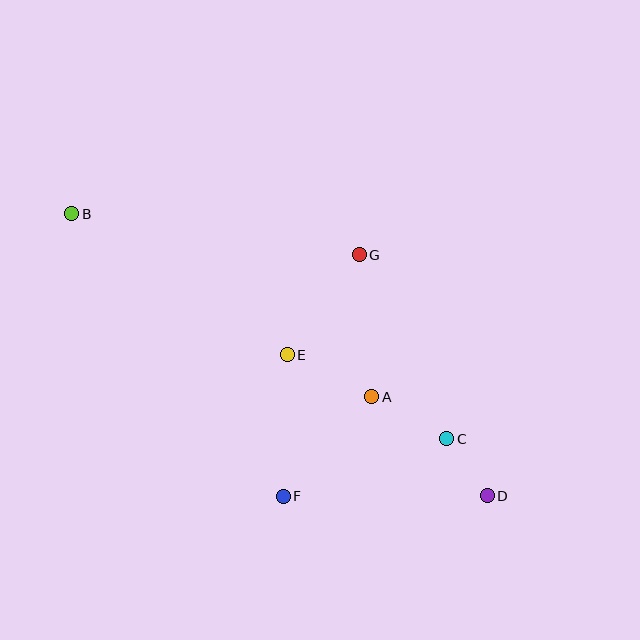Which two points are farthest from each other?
Points B and D are farthest from each other.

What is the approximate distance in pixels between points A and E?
The distance between A and E is approximately 94 pixels.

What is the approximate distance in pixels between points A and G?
The distance between A and G is approximately 143 pixels.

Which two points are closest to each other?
Points C and D are closest to each other.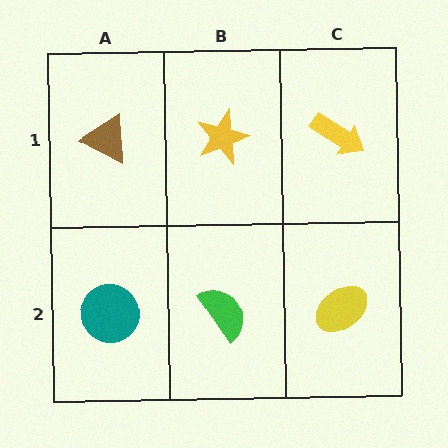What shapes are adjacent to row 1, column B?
A green semicircle (row 2, column B), a brown triangle (row 1, column A), a yellow arrow (row 1, column C).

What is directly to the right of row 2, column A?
A green semicircle.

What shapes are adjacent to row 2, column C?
A yellow arrow (row 1, column C), a green semicircle (row 2, column B).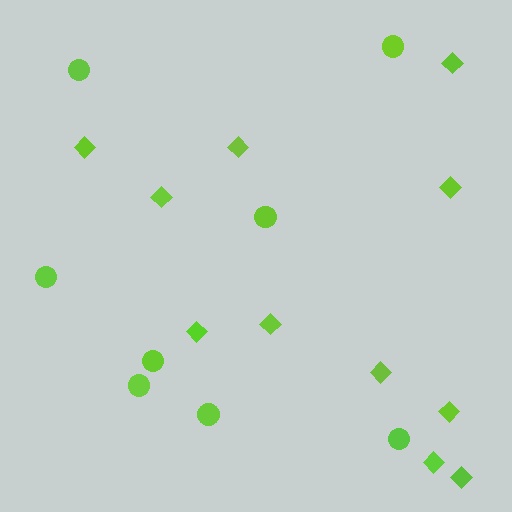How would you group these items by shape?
There are 2 groups: one group of circles (8) and one group of diamonds (11).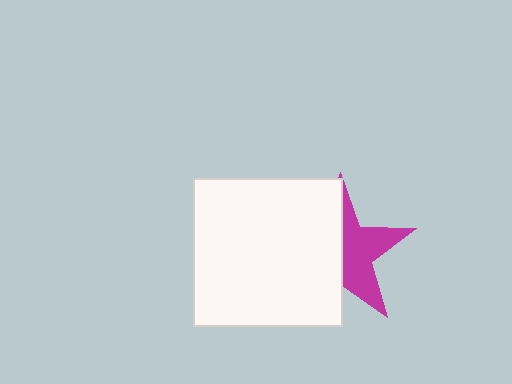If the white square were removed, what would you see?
You would see the complete magenta star.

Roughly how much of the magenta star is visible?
About half of it is visible (roughly 46%).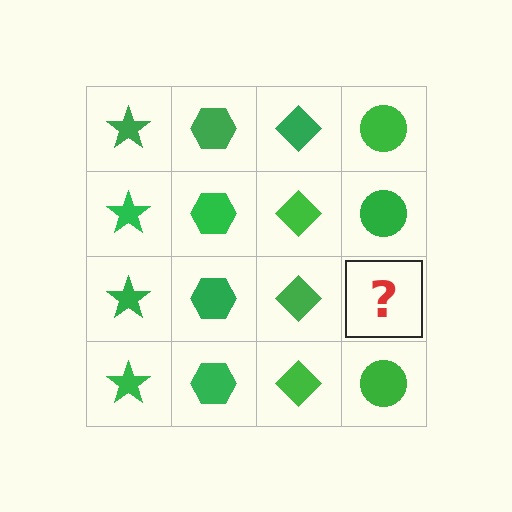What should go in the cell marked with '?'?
The missing cell should contain a green circle.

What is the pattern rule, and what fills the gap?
The rule is that each column has a consistent shape. The gap should be filled with a green circle.